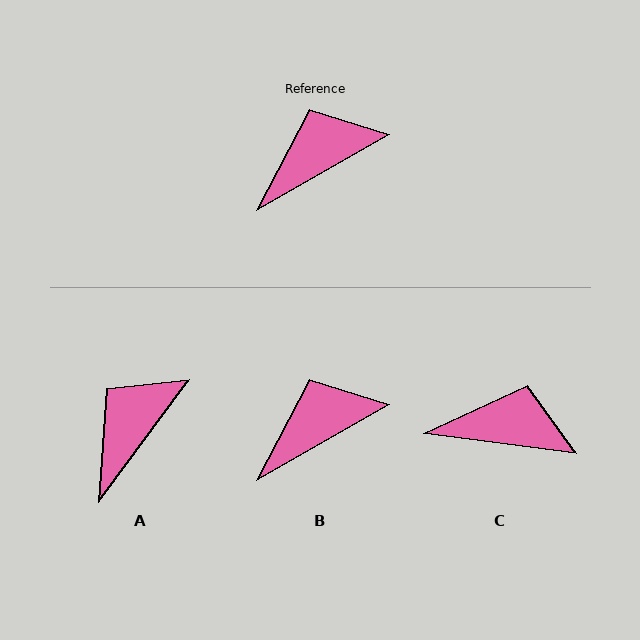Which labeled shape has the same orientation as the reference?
B.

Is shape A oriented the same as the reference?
No, it is off by about 23 degrees.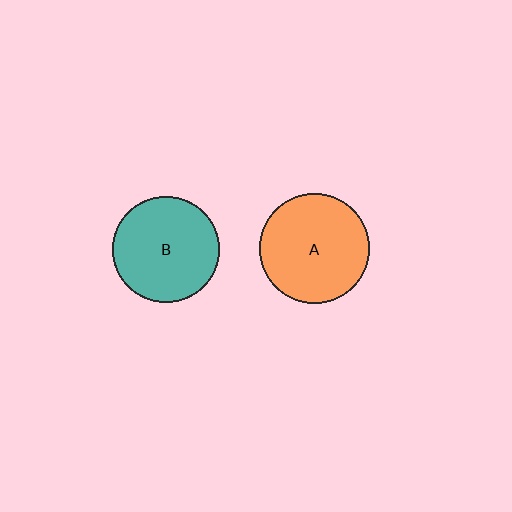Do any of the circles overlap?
No, none of the circles overlap.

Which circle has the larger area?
Circle A (orange).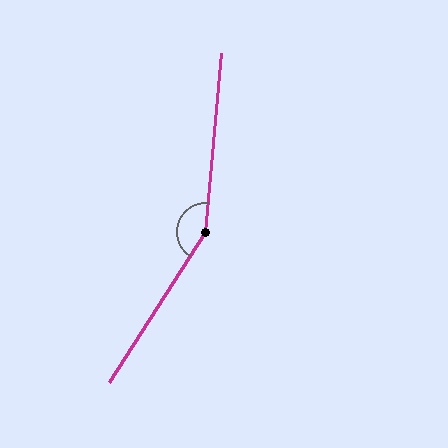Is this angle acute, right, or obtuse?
It is obtuse.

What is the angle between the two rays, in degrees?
Approximately 152 degrees.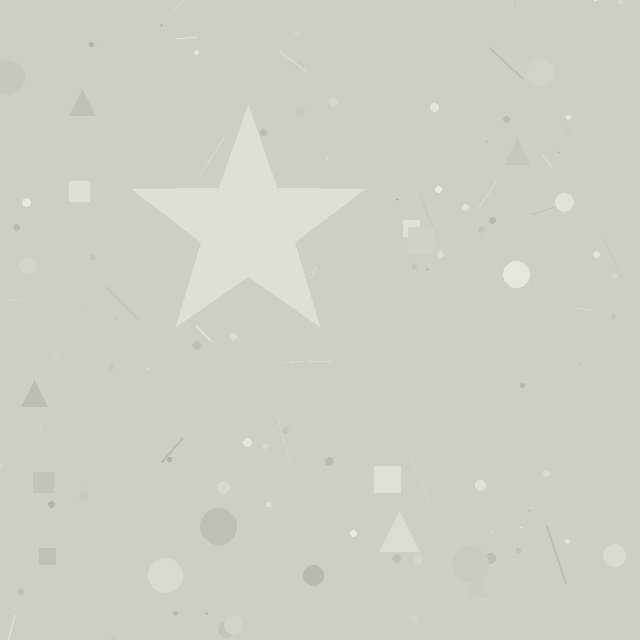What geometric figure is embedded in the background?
A star is embedded in the background.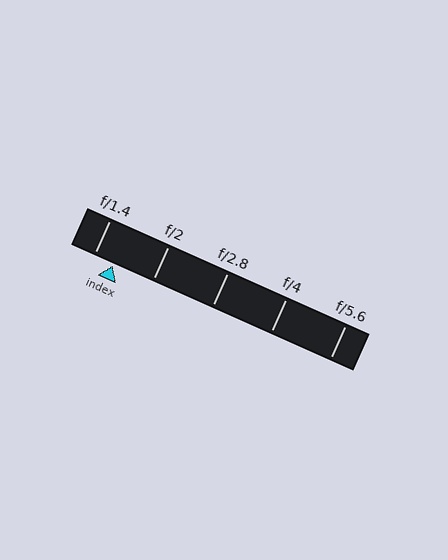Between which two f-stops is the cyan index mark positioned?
The index mark is between f/1.4 and f/2.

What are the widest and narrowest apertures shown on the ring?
The widest aperture shown is f/1.4 and the narrowest is f/5.6.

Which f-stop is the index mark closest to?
The index mark is closest to f/1.4.